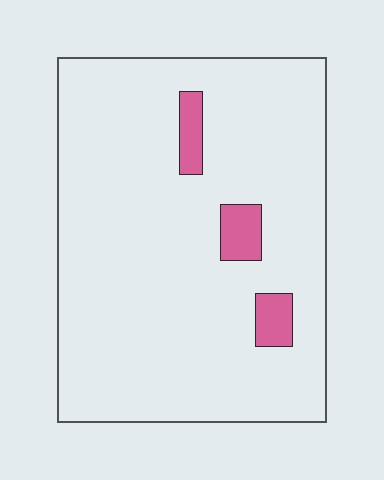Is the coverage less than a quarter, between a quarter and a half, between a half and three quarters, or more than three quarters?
Less than a quarter.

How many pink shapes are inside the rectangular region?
3.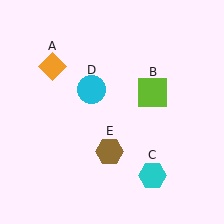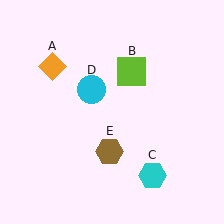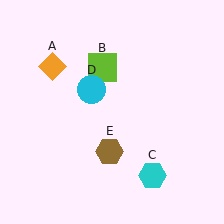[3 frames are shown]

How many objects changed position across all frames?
1 object changed position: lime square (object B).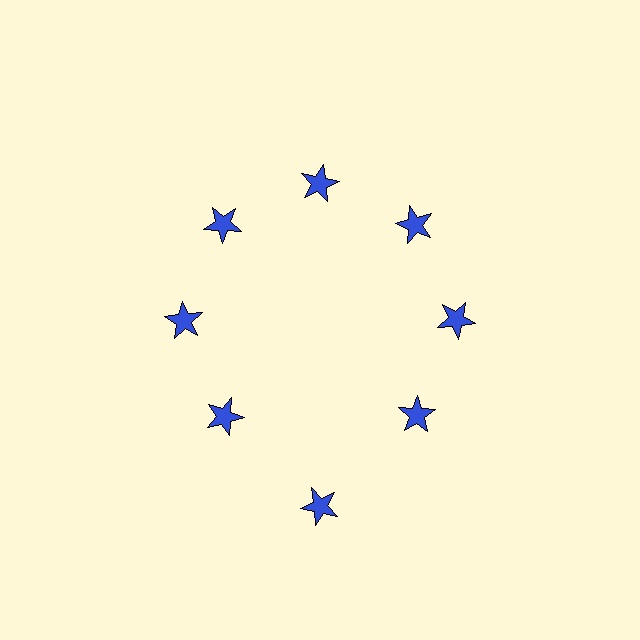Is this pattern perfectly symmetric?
No. The 8 blue stars are arranged in a ring, but one element near the 6 o'clock position is pushed outward from the center, breaking the 8-fold rotational symmetry.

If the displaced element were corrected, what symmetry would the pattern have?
It would have 8-fold rotational symmetry — the pattern would map onto itself every 45 degrees.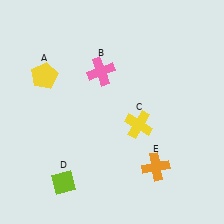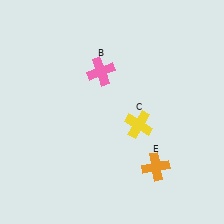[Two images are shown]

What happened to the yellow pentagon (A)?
The yellow pentagon (A) was removed in Image 2. It was in the top-left area of Image 1.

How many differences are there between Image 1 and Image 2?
There are 2 differences between the two images.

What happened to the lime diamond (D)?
The lime diamond (D) was removed in Image 2. It was in the bottom-left area of Image 1.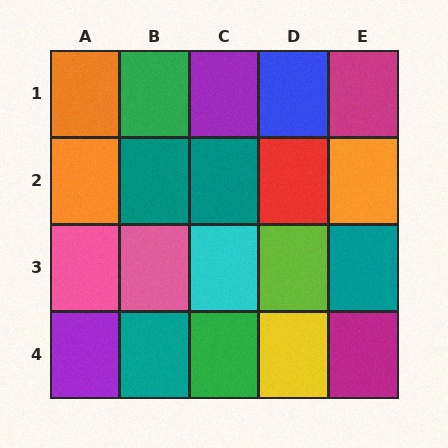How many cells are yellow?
1 cell is yellow.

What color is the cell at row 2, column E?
Orange.